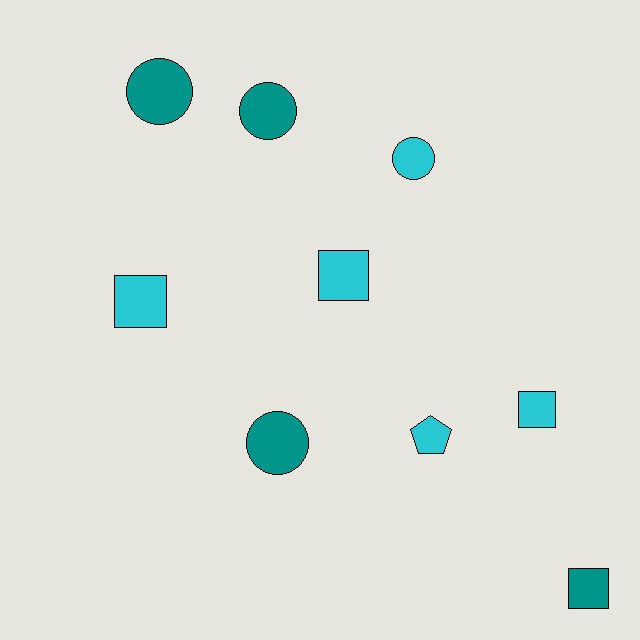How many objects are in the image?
There are 9 objects.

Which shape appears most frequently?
Circle, with 4 objects.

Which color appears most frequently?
Cyan, with 5 objects.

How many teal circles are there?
There are 3 teal circles.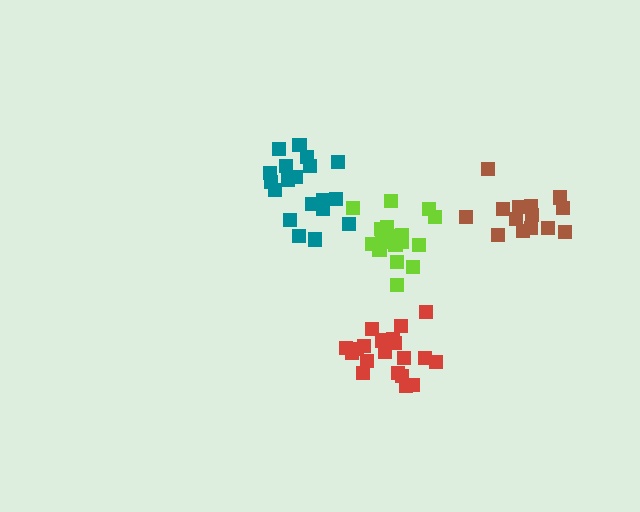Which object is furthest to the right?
The brown cluster is rightmost.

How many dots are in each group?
Group 1: 20 dots, Group 2: 19 dots, Group 3: 19 dots, Group 4: 14 dots (72 total).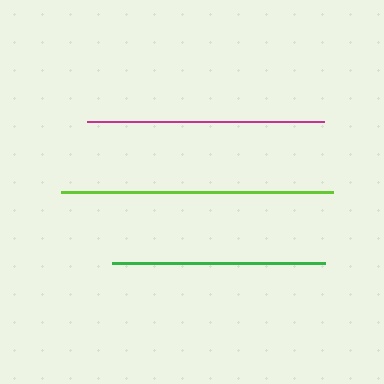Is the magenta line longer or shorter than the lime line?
The lime line is longer than the magenta line.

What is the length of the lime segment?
The lime segment is approximately 272 pixels long.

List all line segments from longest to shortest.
From longest to shortest: lime, magenta, green.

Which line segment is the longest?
The lime line is the longest at approximately 272 pixels.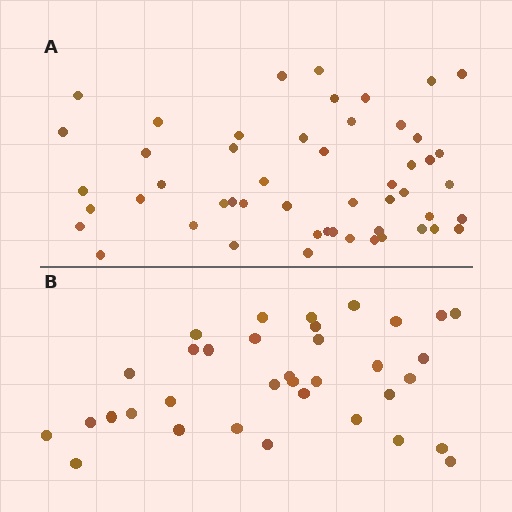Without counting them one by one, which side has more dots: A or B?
Region A (the top region) has more dots.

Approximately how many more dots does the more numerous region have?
Region A has approximately 15 more dots than region B.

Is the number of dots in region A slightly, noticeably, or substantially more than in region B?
Region A has substantially more. The ratio is roughly 1.5 to 1.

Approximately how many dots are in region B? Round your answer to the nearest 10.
About 40 dots. (The exact count is 35, which rounds to 40.)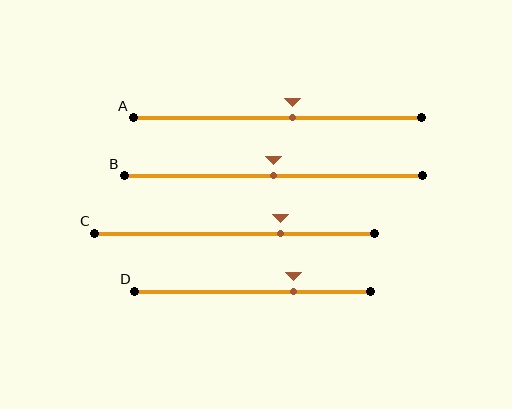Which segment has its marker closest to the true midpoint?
Segment B has its marker closest to the true midpoint.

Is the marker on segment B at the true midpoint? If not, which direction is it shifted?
Yes, the marker on segment B is at the true midpoint.